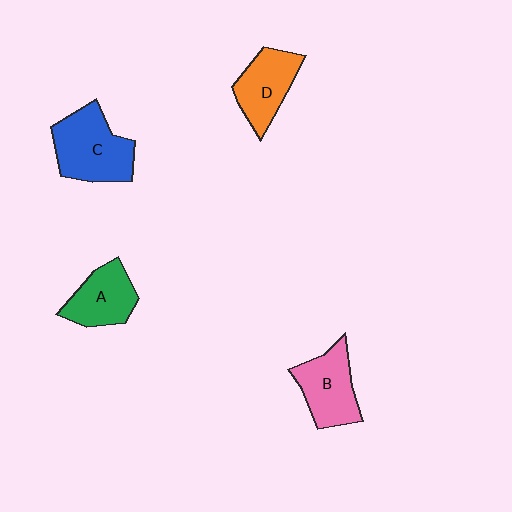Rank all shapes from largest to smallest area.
From largest to smallest: C (blue), B (pink), D (orange), A (green).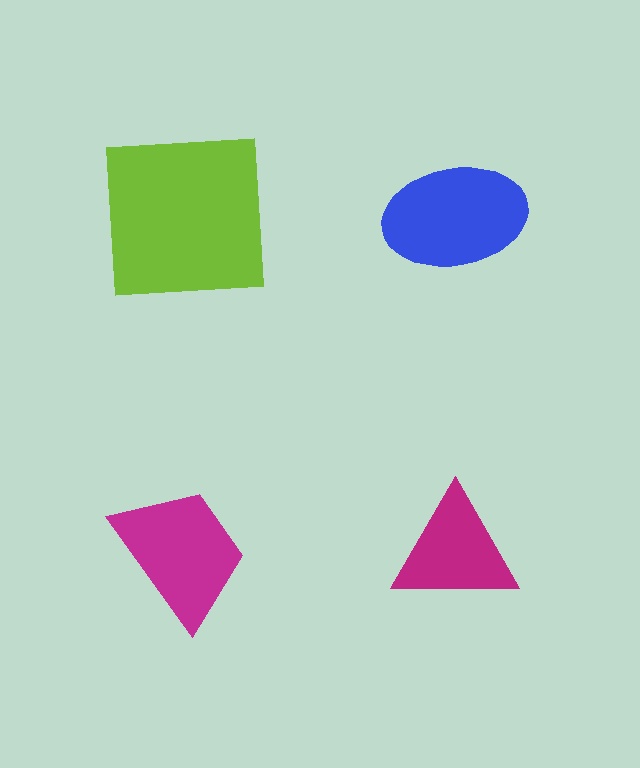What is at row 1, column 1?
A lime square.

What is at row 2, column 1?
A magenta trapezoid.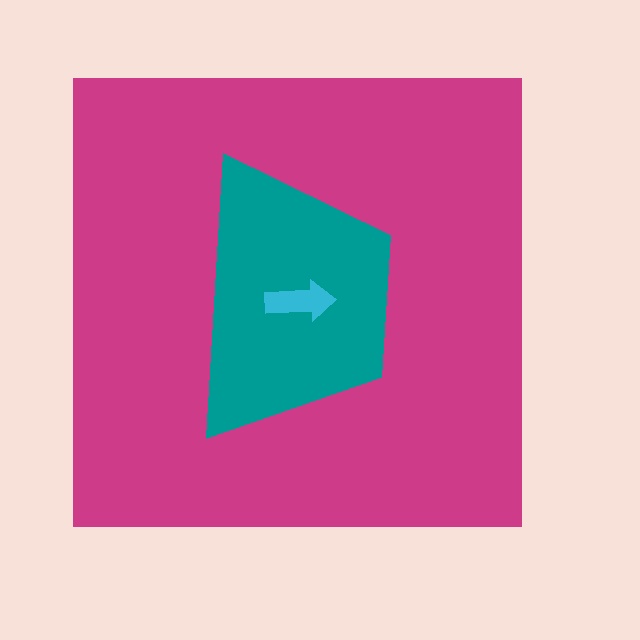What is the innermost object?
The cyan arrow.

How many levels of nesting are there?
3.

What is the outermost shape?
The magenta square.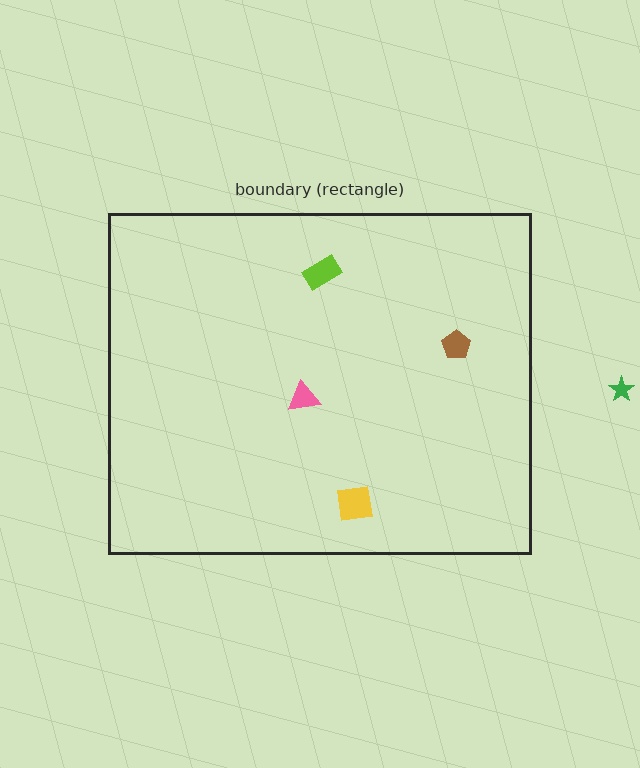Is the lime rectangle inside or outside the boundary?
Inside.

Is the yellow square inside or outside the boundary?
Inside.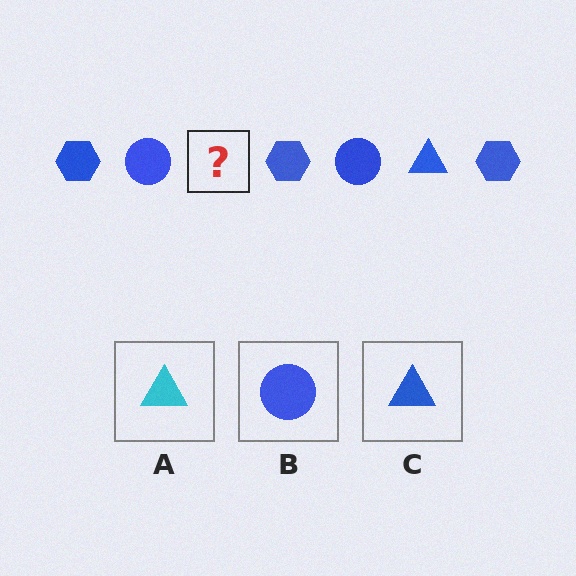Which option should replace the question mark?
Option C.